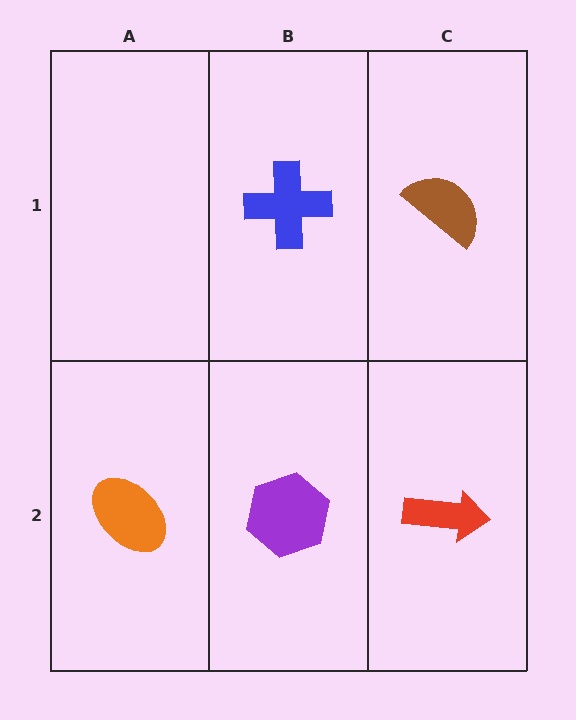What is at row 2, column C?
A red arrow.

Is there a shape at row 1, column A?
No, that cell is empty.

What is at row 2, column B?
A purple hexagon.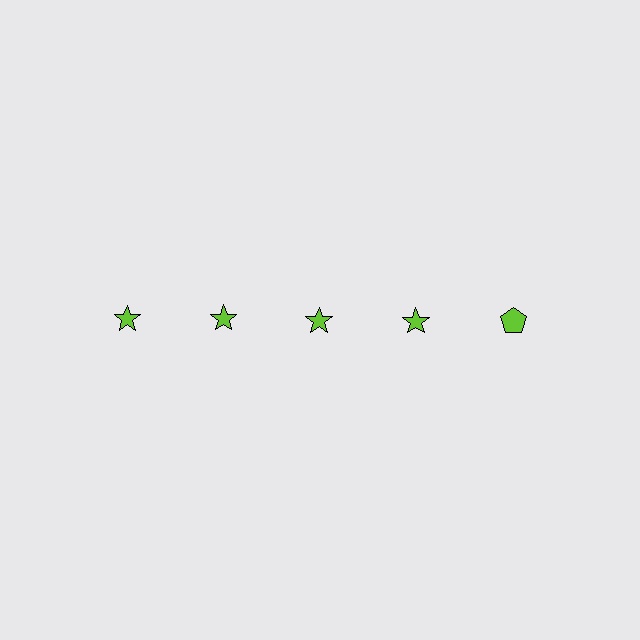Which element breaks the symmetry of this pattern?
The lime pentagon in the top row, rightmost column breaks the symmetry. All other shapes are lime stars.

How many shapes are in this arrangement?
There are 5 shapes arranged in a grid pattern.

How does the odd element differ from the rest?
It has a different shape: pentagon instead of star.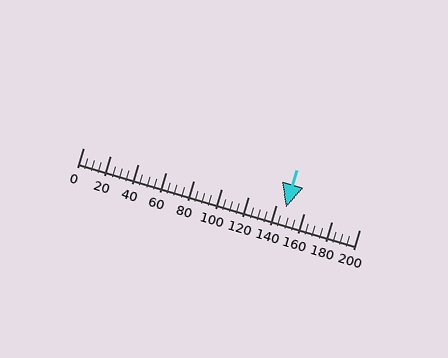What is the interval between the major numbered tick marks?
The major tick marks are spaced 20 units apart.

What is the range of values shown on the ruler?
The ruler shows values from 0 to 200.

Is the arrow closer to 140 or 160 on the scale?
The arrow is closer to 140.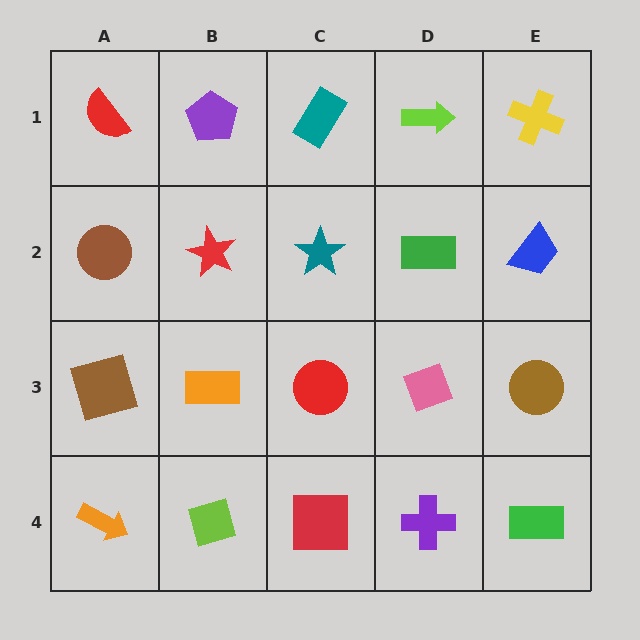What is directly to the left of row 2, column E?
A green rectangle.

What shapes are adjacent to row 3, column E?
A blue trapezoid (row 2, column E), a green rectangle (row 4, column E), a pink diamond (row 3, column D).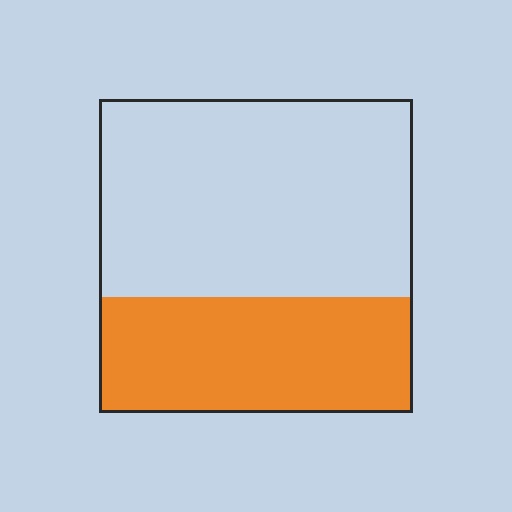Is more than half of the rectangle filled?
No.